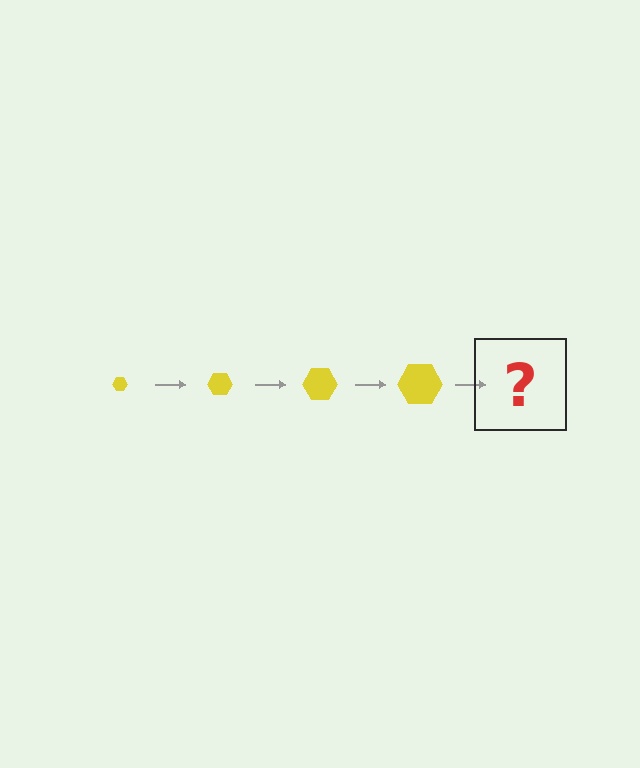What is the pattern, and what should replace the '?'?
The pattern is that the hexagon gets progressively larger each step. The '?' should be a yellow hexagon, larger than the previous one.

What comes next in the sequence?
The next element should be a yellow hexagon, larger than the previous one.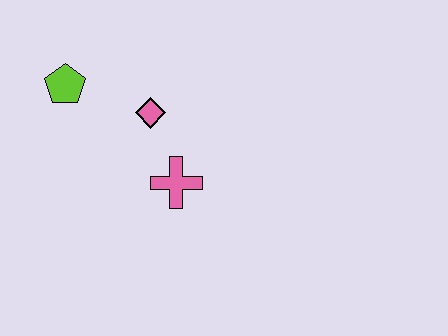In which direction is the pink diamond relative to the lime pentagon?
The pink diamond is to the right of the lime pentagon.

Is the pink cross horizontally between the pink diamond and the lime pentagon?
No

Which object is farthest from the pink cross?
The lime pentagon is farthest from the pink cross.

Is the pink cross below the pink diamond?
Yes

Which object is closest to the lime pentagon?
The pink diamond is closest to the lime pentagon.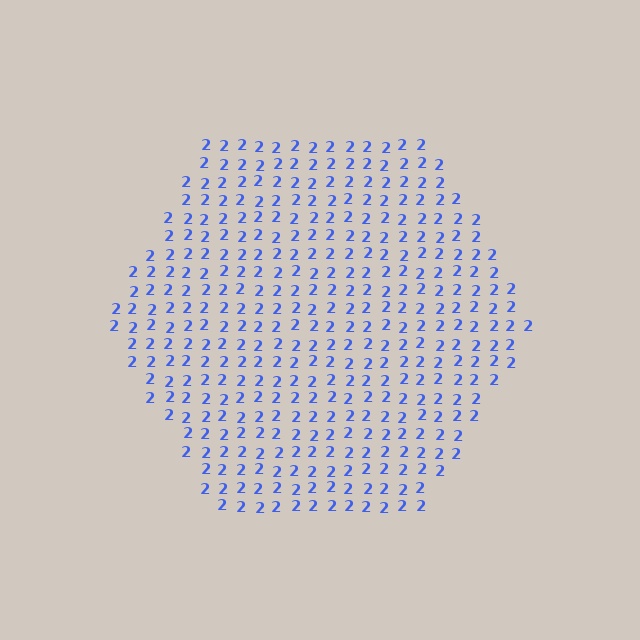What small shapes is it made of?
It is made of small digit 2's.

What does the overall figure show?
The overall figure shows a hexagon.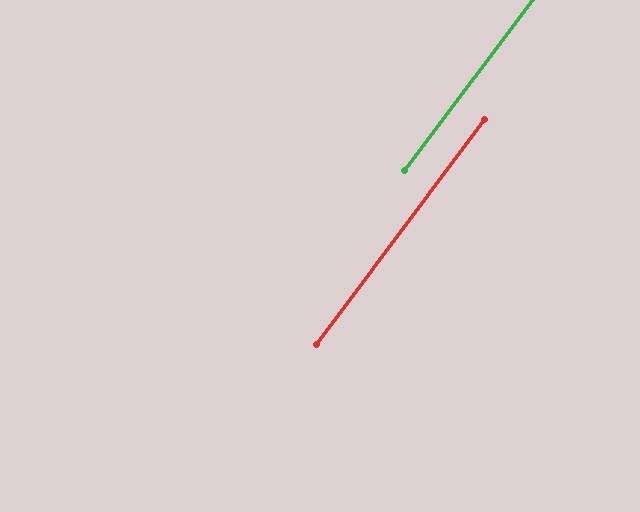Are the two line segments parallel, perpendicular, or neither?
Parallel — their directions differ by only 0.3°.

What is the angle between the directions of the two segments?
Approximately 0 degrees.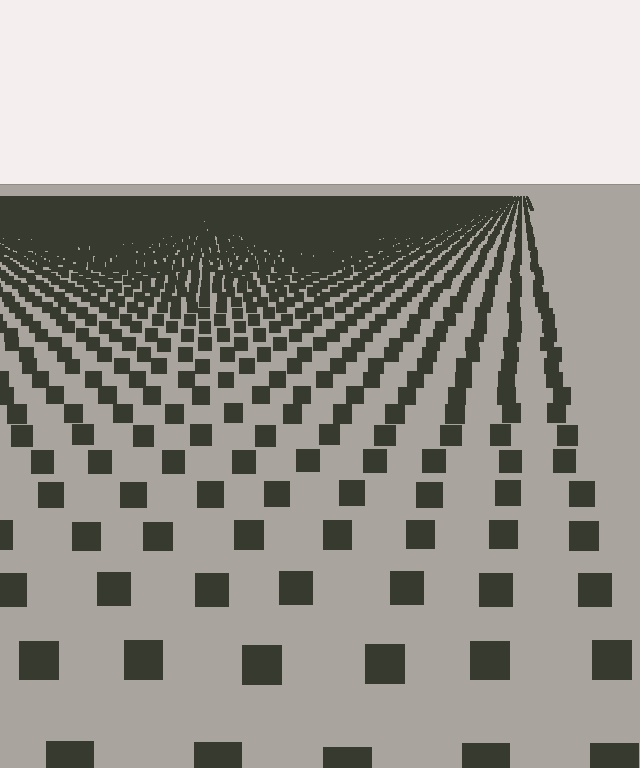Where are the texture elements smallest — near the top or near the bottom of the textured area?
Near the top.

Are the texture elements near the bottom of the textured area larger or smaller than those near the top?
Larger. Near the bottom, elements are closer to the viewer and appear at a bigger on-screen size.